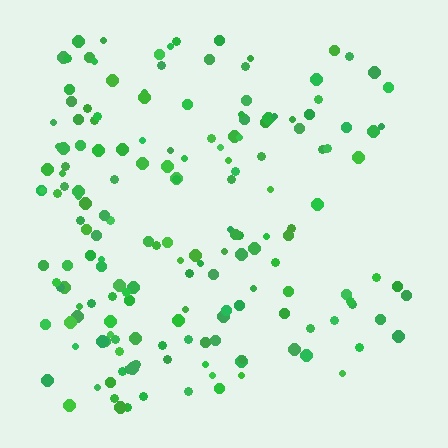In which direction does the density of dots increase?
From right to left, with the left side densest.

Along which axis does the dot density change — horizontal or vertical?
Horizontal.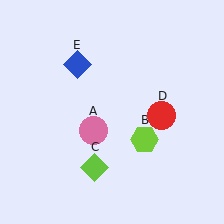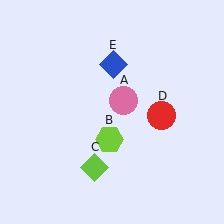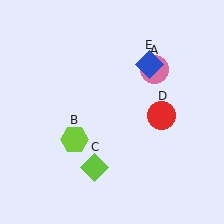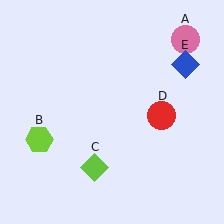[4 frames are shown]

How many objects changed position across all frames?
3 objects changed position: pink circle (object A), lime hexagon (object B), blue diamond (object E).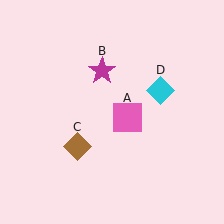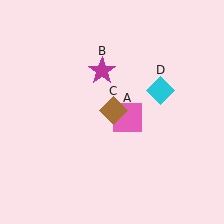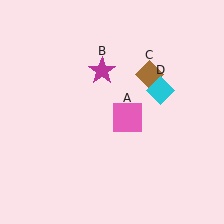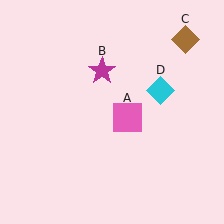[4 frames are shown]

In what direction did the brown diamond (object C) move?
The brown diamond (object C) moved up and to the right.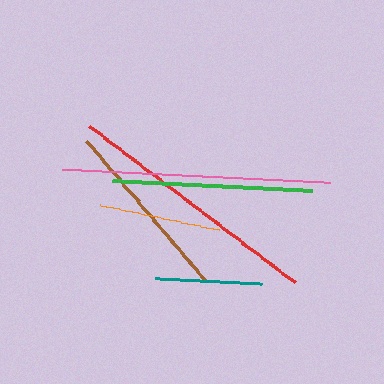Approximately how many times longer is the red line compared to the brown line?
The red line is approximately 1.4 times the length of the brown line.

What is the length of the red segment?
The red segment is approximately 258 pixels long.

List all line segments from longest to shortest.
From longest to shortest: pink, red, green, brown, orange, teal.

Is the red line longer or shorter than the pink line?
The pink line is longer than the red line.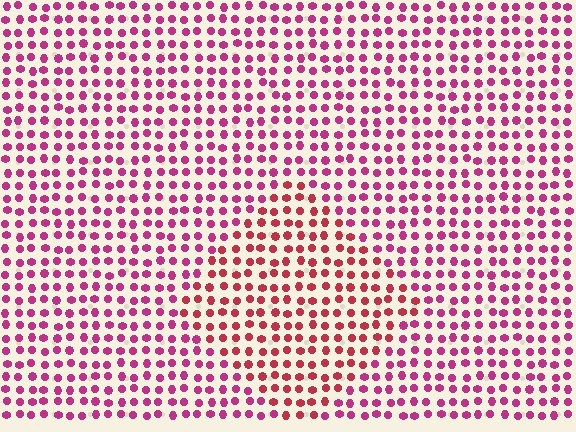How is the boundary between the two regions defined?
The boundary is defined purely by a slight shift in hue (about 28 degrees). Spacing, size, and orientation are identical on both sides.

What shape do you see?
I see a diamond.